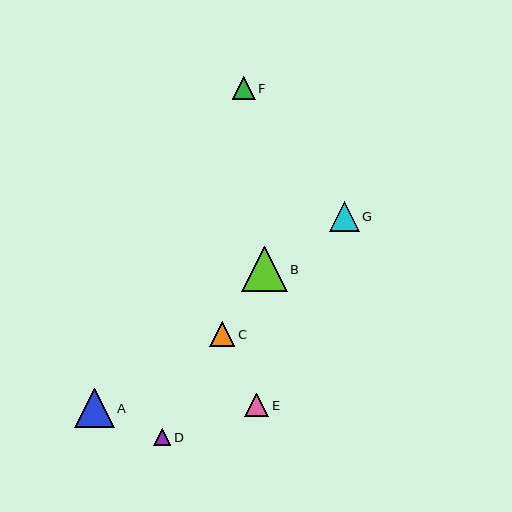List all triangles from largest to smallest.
From largest to smallest: B, A, G, C, E, F, D.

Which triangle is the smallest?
Triangle D is the smallest with a size of approximately 17 pixels.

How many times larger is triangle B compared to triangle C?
Triangle B is approximately 1.8 times the size of triangle C.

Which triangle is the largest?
Triangle B is the largest with a size of approximately 45 pixels.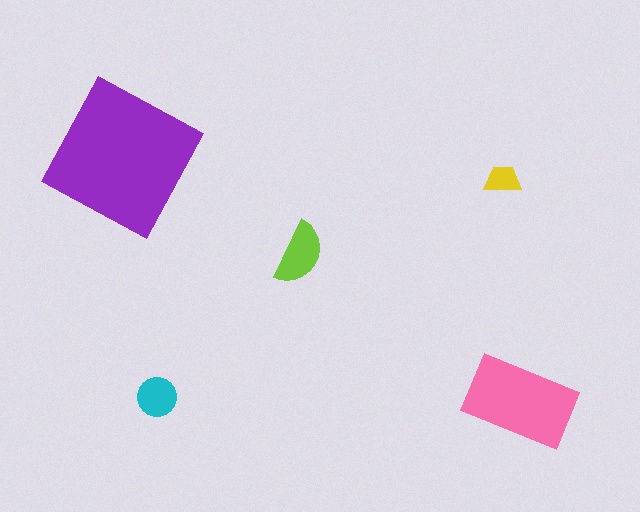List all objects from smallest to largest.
The yellow trapezoid, the cyan circle, the lime semicircle, the pink rectangle, the purple square.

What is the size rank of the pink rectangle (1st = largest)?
2nd.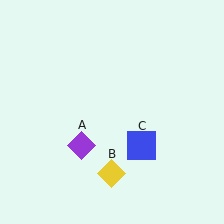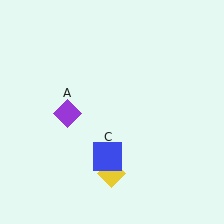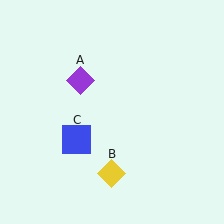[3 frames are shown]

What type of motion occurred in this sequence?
The purple diamond (object A), blue square (object C) rotated clockwise around the center of the scene.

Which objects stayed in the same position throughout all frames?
Yellow diamond (object B) remained stationary.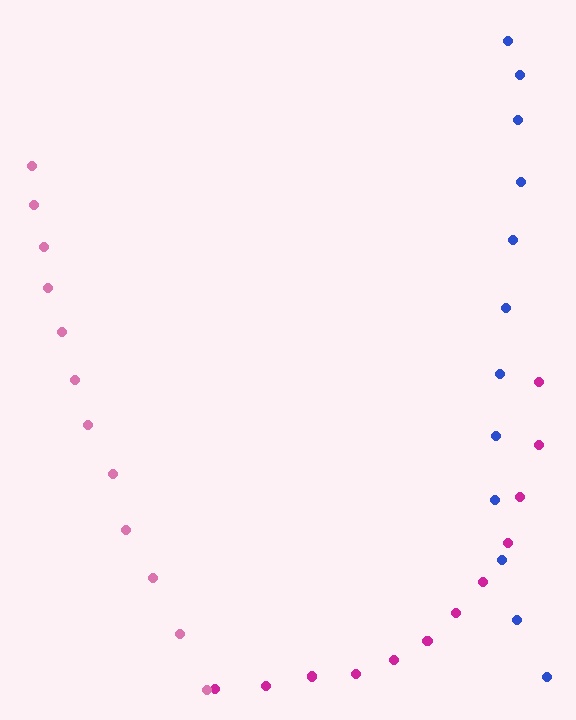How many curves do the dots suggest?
There are 3 distinct paths.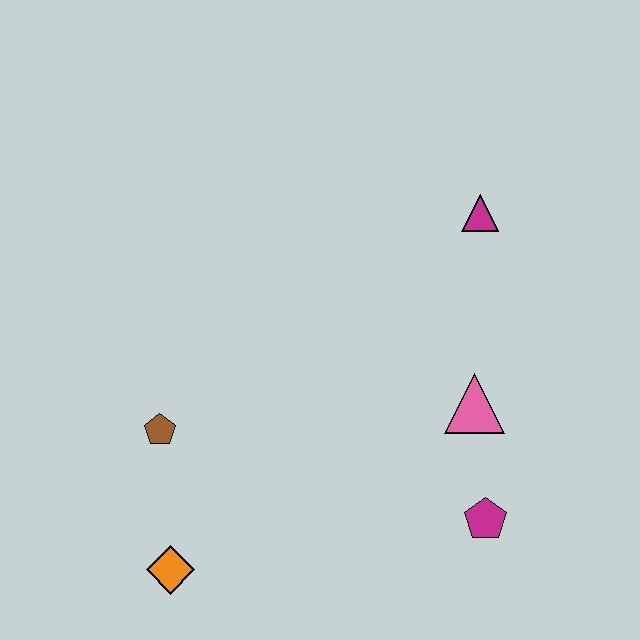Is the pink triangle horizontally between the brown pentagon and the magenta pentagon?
Yes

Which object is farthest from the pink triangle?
The orange diamond is farthest from the pink triangle.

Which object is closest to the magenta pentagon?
The pink triangle is closest to the magenta pentagon.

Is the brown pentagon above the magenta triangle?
No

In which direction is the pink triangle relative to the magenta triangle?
The pink triangle is below the magenta triangle.